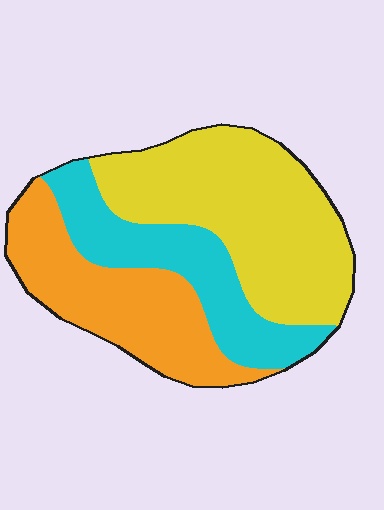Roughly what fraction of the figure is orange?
Orange covers around 30% of the figure.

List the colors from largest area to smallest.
From largest to smallest: yellow, orange, cyan.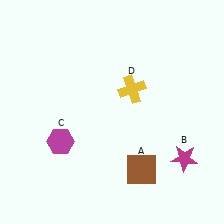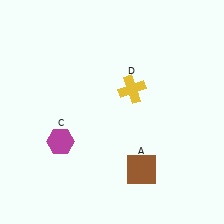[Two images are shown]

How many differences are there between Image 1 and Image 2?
There is 1 difference between the two images.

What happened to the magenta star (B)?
The magenta star (B) was removed in Image 2. It was in the bottom-right area of Image 1.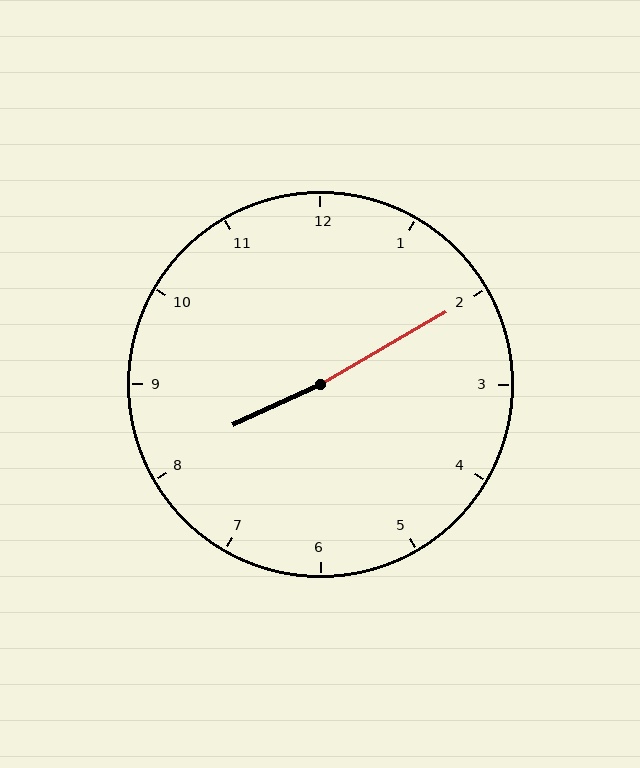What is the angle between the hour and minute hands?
Approximately 175 degrees.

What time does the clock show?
8:10.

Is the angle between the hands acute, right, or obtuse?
It is obtuse.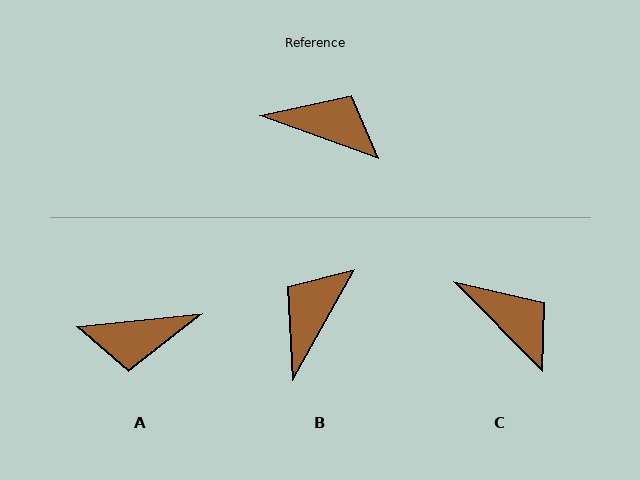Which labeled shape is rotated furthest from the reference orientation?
A, about 154 degrees away.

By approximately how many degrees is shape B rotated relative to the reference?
Approximately 81 degrees counter-clockwise.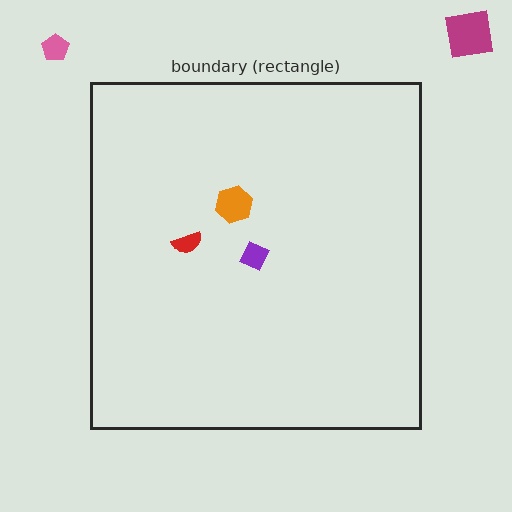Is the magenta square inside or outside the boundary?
Outside.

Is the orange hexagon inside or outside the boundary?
Inside.